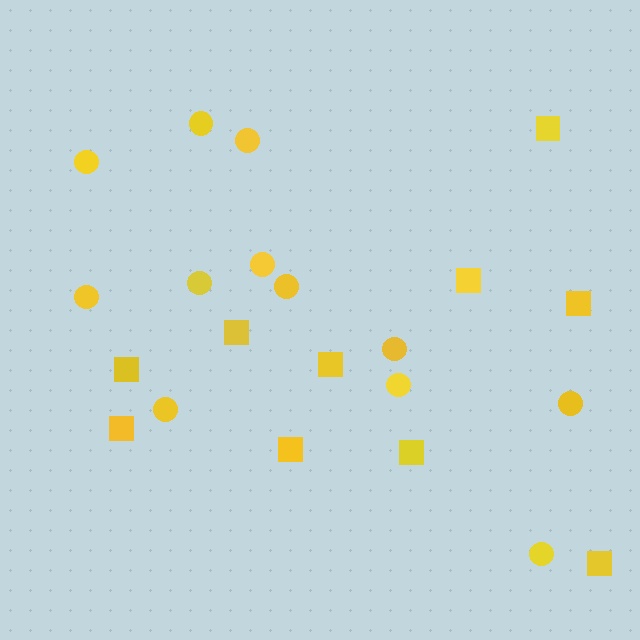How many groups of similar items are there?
There are 2 groups: one group of squares (10) and one group of circles (12).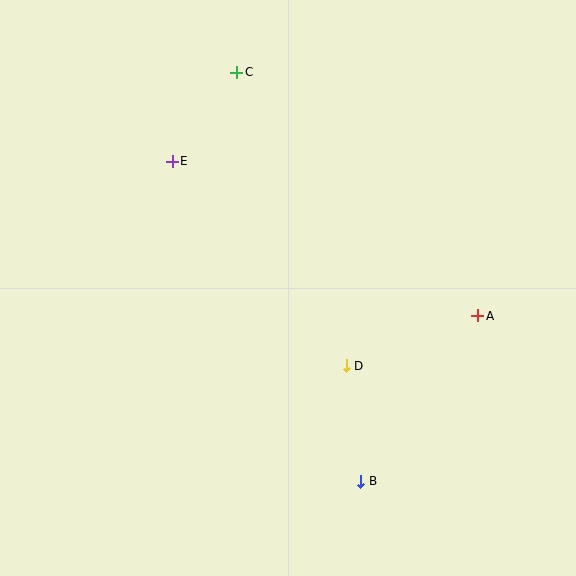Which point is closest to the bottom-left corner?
Point B is closest to the bottom-left corner.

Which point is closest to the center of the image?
Point D at (346, 366) is closest to the center.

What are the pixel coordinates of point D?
Point D is at (346, 366).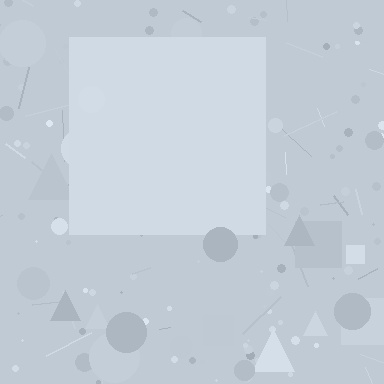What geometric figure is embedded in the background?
A square is embedded in the background.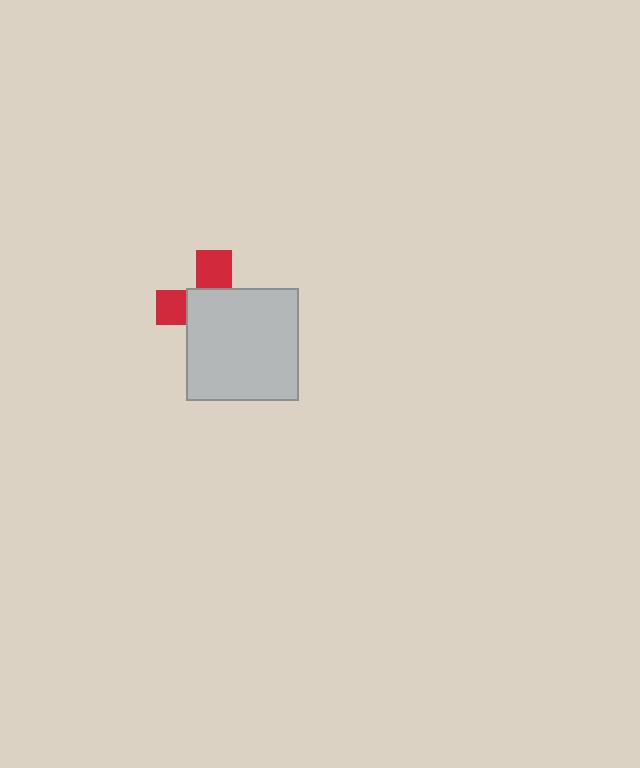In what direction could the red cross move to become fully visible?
The red cross could move toward the upper-left. That would shift it out from behind the light gray square entirely.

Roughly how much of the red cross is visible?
A small part of it is visible (roughly 35%).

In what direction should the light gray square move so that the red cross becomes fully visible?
The light gray square should move toward the lower-right. That is the shortest direction to clear the overlap and leave the red cross fully visible.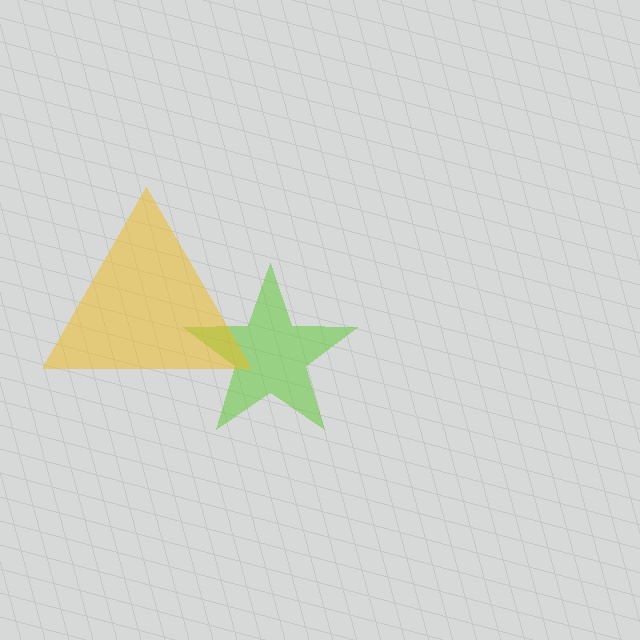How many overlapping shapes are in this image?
There are 2 overlapping shapes in the image.